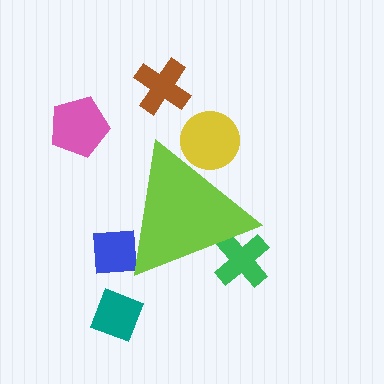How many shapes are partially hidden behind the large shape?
3 shapes are partially hidden.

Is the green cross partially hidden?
Yes, the green cross is partially hidden behind the lime triangle.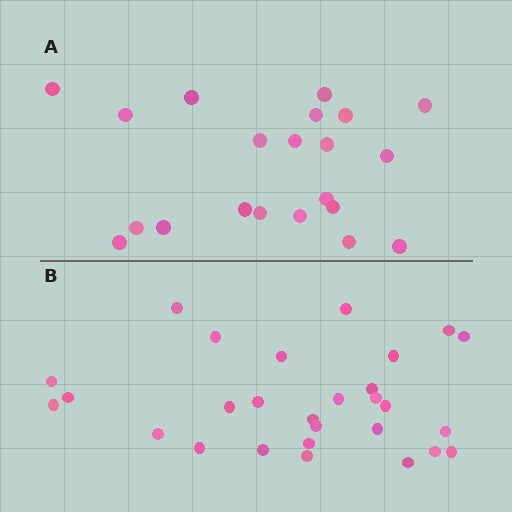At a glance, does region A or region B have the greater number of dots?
Region B (the bottom region) has more dots.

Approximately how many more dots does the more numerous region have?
Region B has roughly 8 or so more dots than region A.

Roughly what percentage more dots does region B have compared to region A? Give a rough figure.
About 35% more.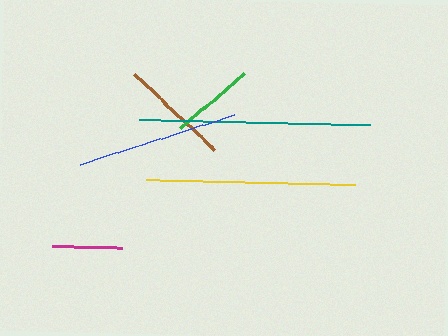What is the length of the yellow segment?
The yellow segment is approximately 210 pixels long.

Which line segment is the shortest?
The magenta line is the shortest at approximately 70 pixels.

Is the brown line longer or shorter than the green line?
The brown line is longer than the green line.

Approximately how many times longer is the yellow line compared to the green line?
The yellow line is approximately 2.5 times the length of the green line.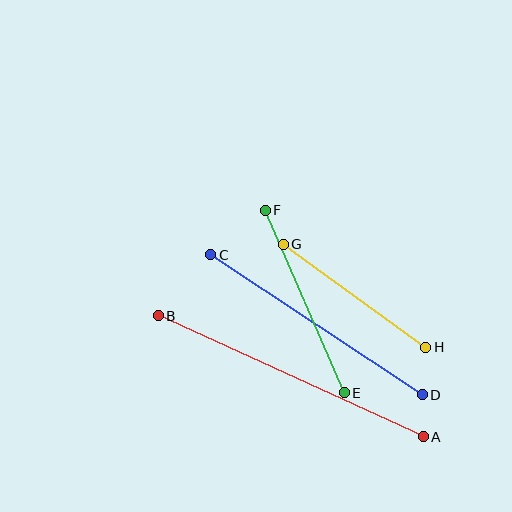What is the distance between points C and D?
The distance is approximately 253 pixels.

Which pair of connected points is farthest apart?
Points A and B are farthest apart.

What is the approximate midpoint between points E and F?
The midpoint is at approximately (305, 302) pixels.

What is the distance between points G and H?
The distance is approximately 176 pixels.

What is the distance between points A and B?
The distance is approximately 291 pixels.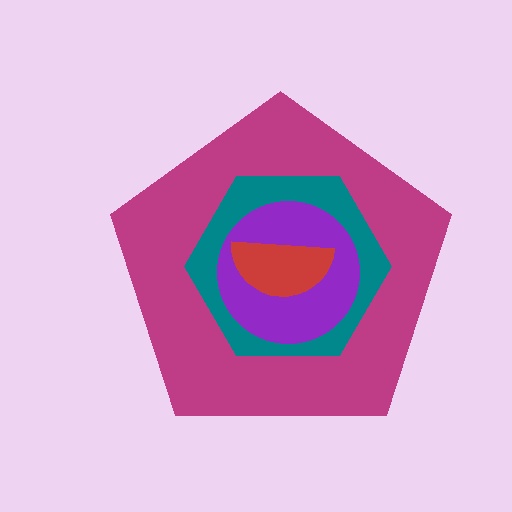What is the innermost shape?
The red semicircle.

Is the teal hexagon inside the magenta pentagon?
Yes.